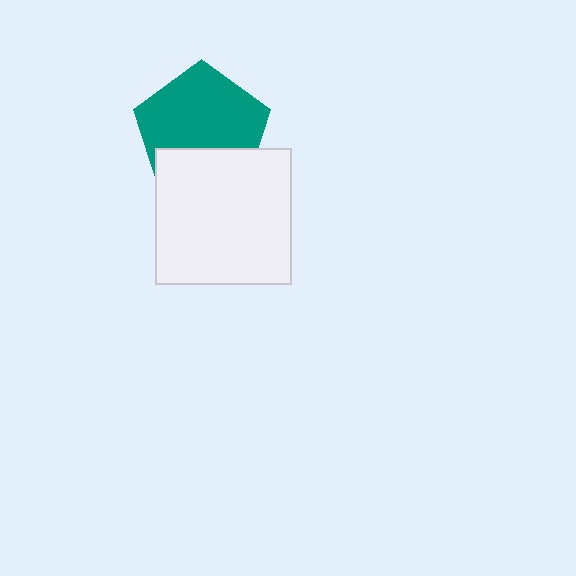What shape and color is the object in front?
The object in front is a white square.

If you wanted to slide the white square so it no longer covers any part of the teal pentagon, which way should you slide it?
Slide it down — that is the most direct way to separate the two shapes.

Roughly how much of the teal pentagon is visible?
Most of it is visible (roughly 67%).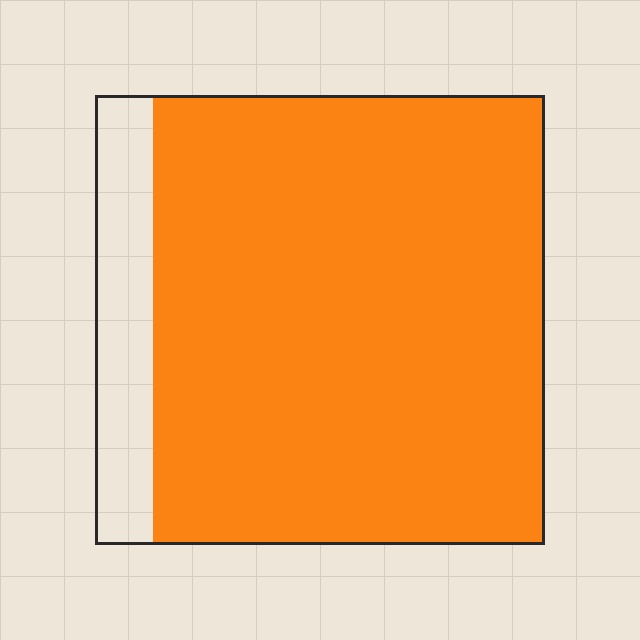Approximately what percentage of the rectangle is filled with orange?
Approximately 85%.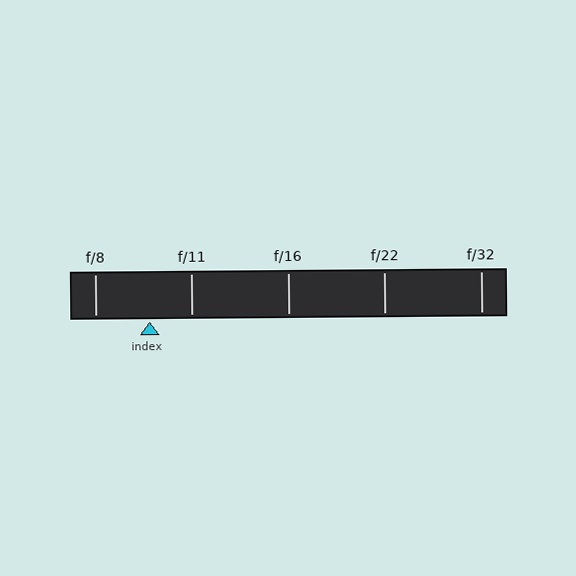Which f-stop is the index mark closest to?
The index mark is closest to f/11.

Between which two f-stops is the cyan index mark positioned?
The index mark is between f/8 and f/11.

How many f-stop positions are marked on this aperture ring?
There are 5 f-stop positions marked.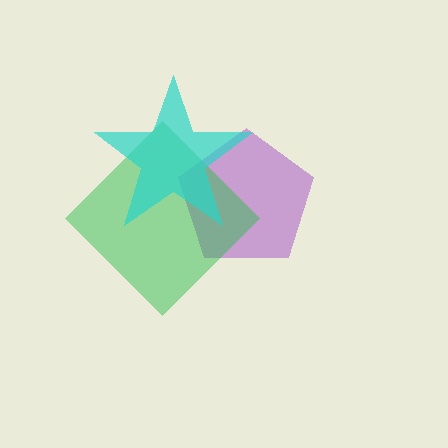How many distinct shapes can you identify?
There are 3 distinct shapes: a purple pentagon, a green diamond, a cyan star.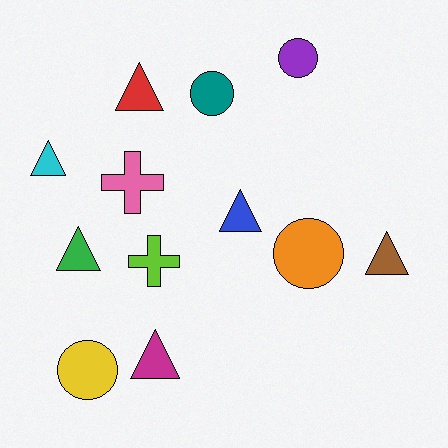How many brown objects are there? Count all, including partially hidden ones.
There is 1 brown object.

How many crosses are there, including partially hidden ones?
There are 2 crosses.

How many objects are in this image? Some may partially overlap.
There are 12 objects.